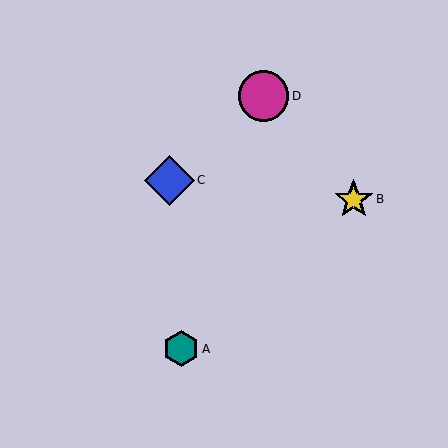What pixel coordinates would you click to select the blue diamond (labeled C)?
Click at (169, 180) to select the blue diamond C.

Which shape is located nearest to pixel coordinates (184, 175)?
The blue diamond (labeled C) at (169, 180) is nearest to that location.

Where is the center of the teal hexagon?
The center of the teal hexagon is at (181, 349).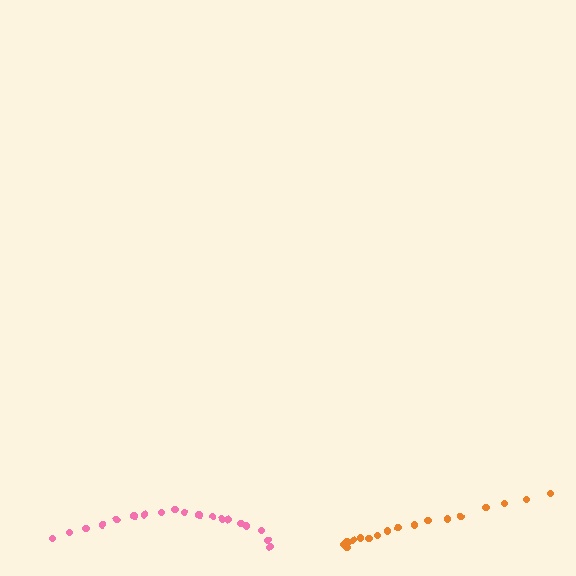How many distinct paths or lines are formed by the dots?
There are 2 distinct paths.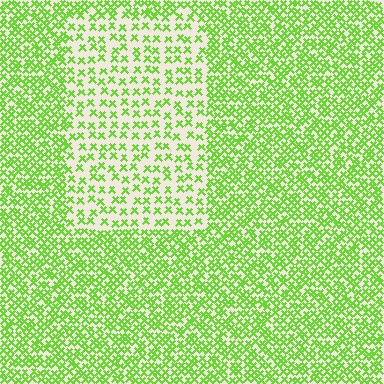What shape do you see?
I see a rectangle.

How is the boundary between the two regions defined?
The boundary is defined by a change in element density (approximately 2.2x ratio). All elements are the same color, size, and shape.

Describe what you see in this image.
The image contains small lime elements arranged at two different densities. A rectangle-shaped region is visible where the elements are less densely packed than the surrounding area.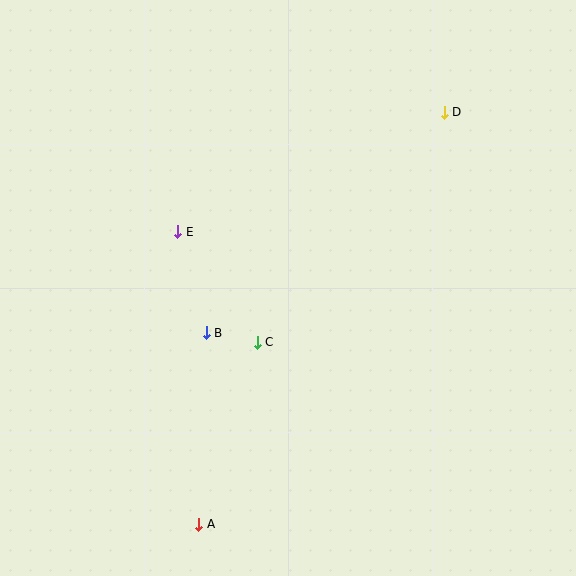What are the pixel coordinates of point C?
Point C is at (257, 342).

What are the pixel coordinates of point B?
Point B is at (206, 333).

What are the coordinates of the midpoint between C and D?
The midpoint between C and D is at (351, 227).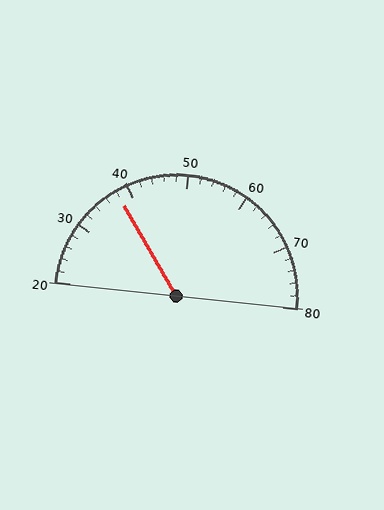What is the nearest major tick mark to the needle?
The nearest major tick mark is 40.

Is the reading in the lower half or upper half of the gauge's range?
The reading is in the lower half of the range (20 to 80).